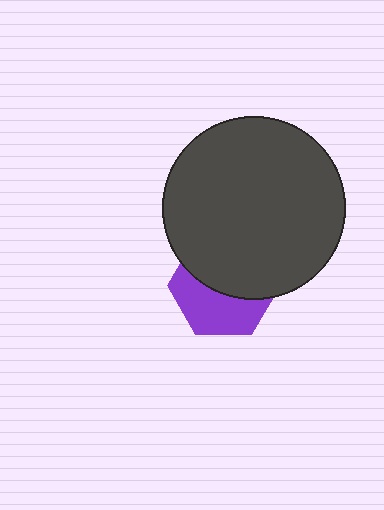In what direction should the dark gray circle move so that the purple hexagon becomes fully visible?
The dark gray circle should move up. That is the shortest direction to clear the overlap and leave the purple hexagon fully visible.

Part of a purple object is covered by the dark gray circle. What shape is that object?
It is a hexagon.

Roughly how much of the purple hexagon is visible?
About half of it is visible (roughly 46%).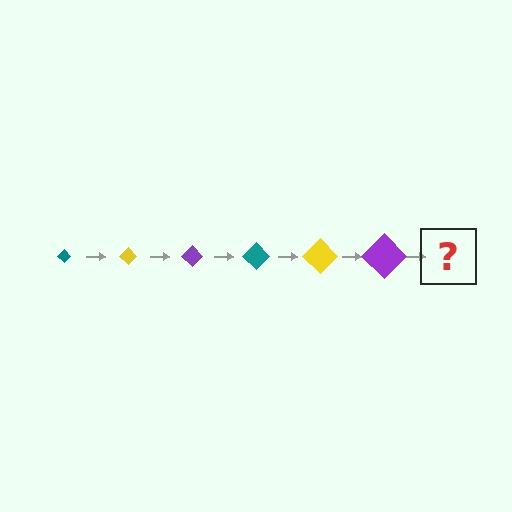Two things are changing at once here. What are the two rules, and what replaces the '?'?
The two rules are that the diamond grows larger each step and the color cycles through teal, yellow, and purple. The '?' should be a teal diamond, larger than the previous one.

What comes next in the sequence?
The next element should be a teal diamond, larger than the previous one.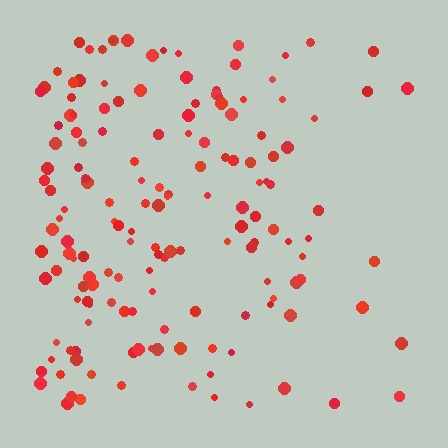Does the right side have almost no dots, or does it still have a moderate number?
Still a moderate number, just noticeably fewer than the left.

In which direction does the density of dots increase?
From right to left, with the left side densest.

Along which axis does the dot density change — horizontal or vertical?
Horizontal.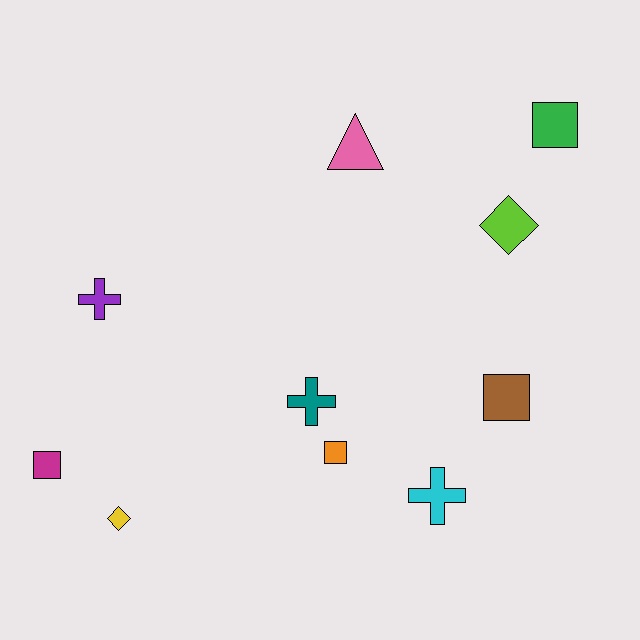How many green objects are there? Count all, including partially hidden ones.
There is 1 green object.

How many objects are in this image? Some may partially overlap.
There are 10 objects.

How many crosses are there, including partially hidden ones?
There are 3 crosses.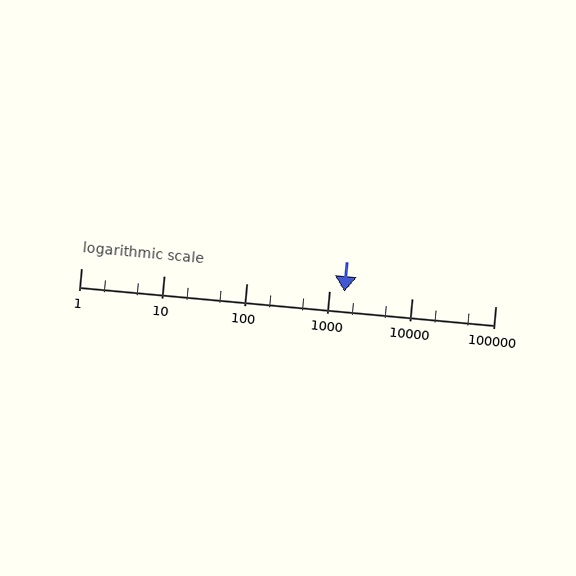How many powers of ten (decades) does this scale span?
The scale spans 5 decades, from 1 to 100000.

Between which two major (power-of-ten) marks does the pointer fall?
The pointer is between 1000 and 10000.